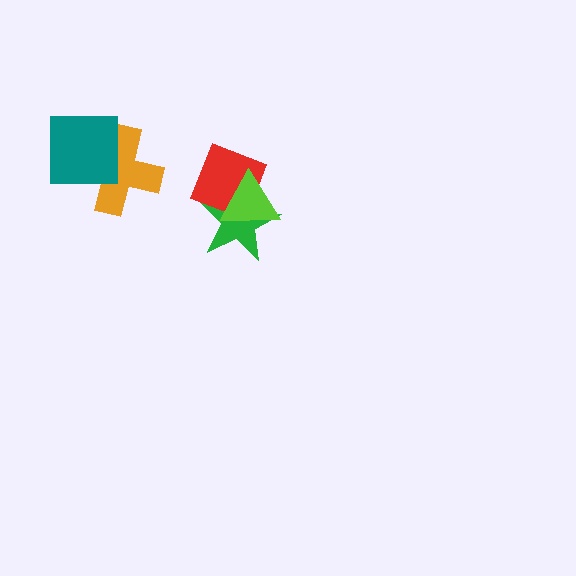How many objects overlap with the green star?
2 objects overlap with the green star.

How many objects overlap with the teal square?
1 object overlaps with the teal square.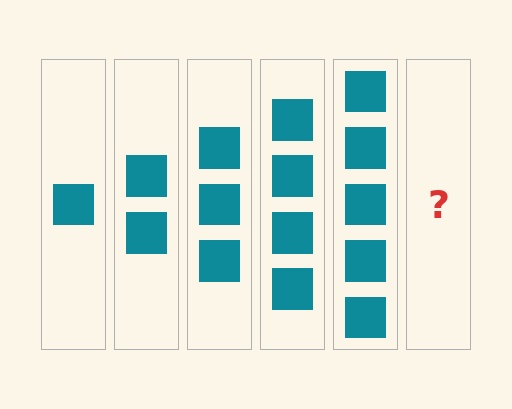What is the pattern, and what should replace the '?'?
The pattern is that each step adds one more square. The '?' should be 6 squares.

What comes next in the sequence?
The next element should be 6 squares.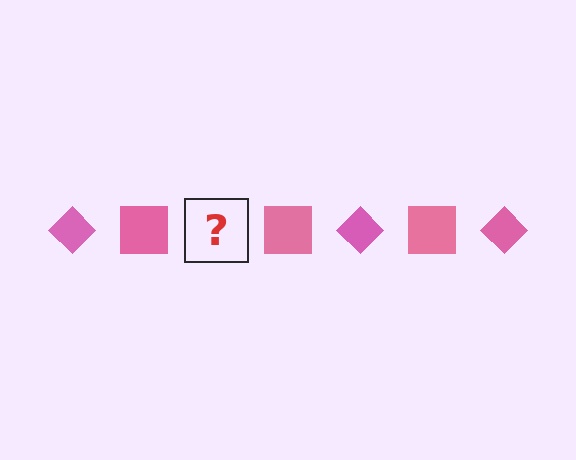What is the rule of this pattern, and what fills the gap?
The rule is that the pattern cycles through diamond, square shapes in pink. The gap should be filled with a pink diamond.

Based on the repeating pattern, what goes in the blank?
The blank should be a pink diamond.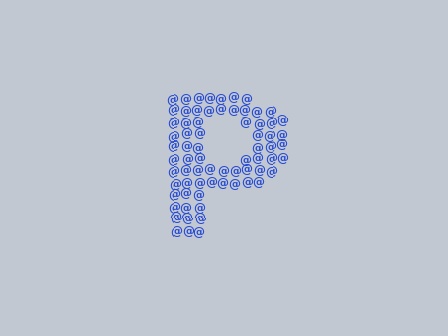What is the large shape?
The large shape is the letter P.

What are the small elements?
The small elements are at signs.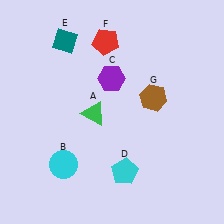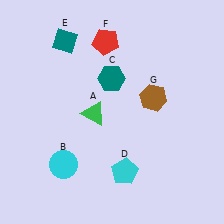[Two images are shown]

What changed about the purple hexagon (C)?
In Image 1, C is purple. In Image 2, it changed to teal.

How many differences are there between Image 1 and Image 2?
There is 1 difference between the two images.